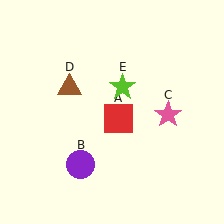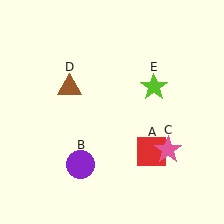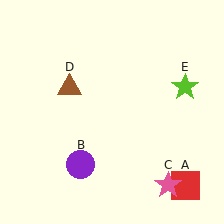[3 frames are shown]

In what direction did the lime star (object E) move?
The lime star (object E) moved right.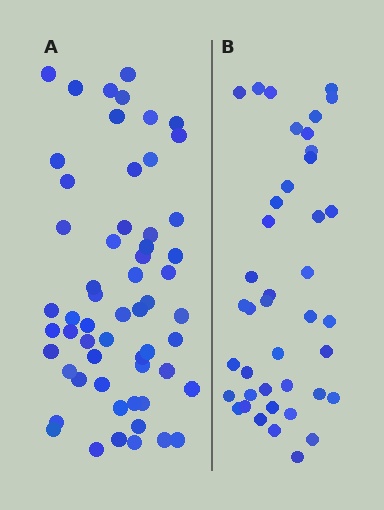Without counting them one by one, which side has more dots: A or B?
Region A (the left region) has more dots.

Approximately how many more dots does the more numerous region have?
Region A has approximately 15 more dots than region B.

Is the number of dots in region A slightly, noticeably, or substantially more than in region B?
Region A has noticeably more, but not dramatically so. The ratio is roughly 1.4 to 1.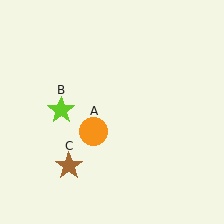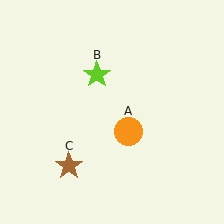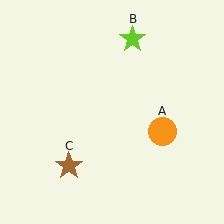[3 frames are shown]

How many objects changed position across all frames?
2 objects changed position: orange circle (object A), lime star (object B).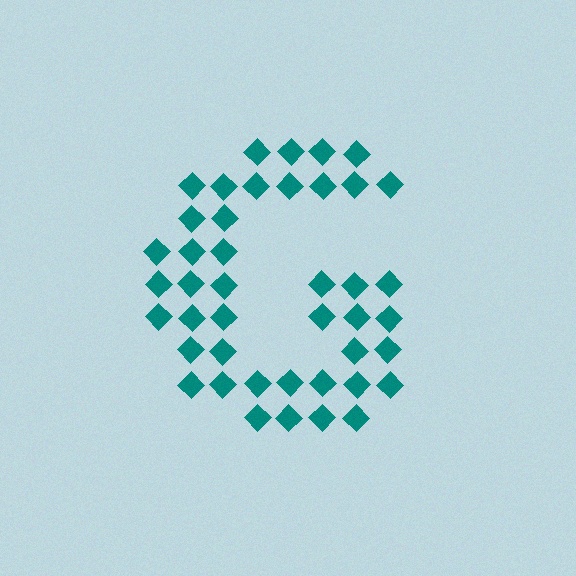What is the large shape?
The large shape is the letter G.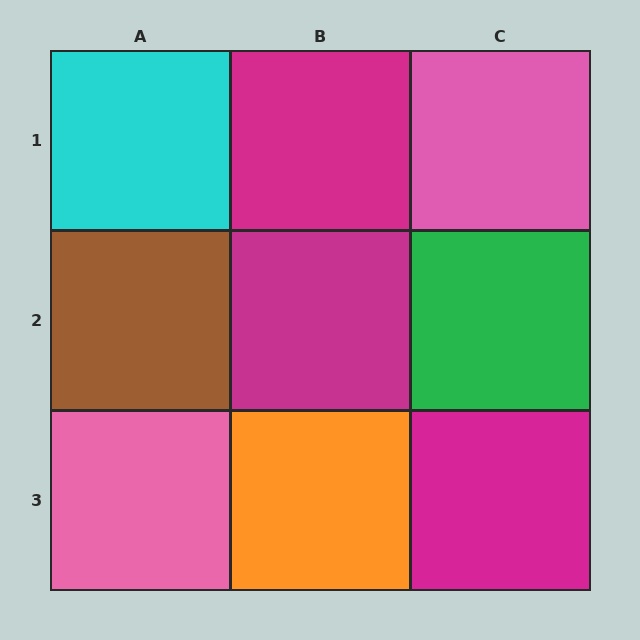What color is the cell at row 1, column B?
Magenta.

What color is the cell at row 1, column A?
Cyan.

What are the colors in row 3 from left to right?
Pink, orange, magenta.